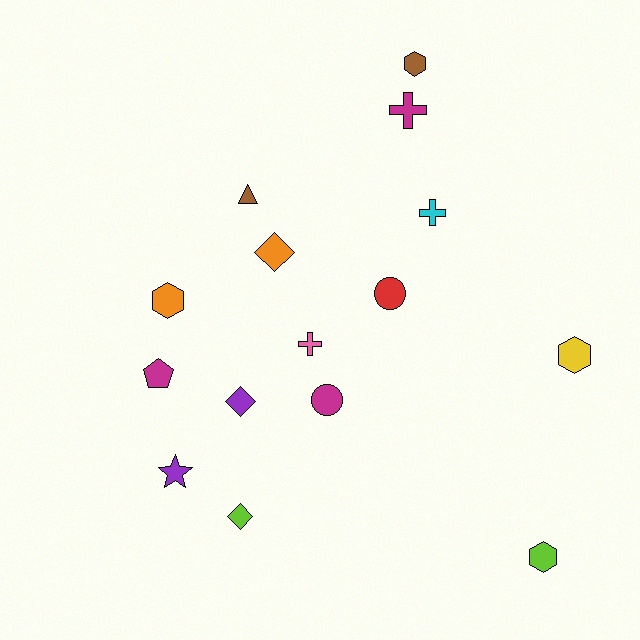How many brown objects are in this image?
There are 2 brown objects.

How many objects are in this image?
There are 15 objects.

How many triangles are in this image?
There is 1 triangle.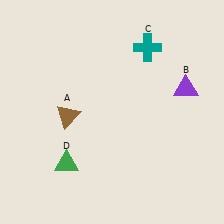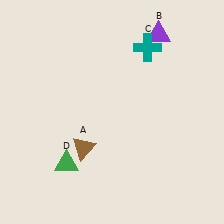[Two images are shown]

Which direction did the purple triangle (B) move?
The purple triangle (B) moved up.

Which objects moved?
The objects that moved are: the brown triangle (A), the purple triangle (B).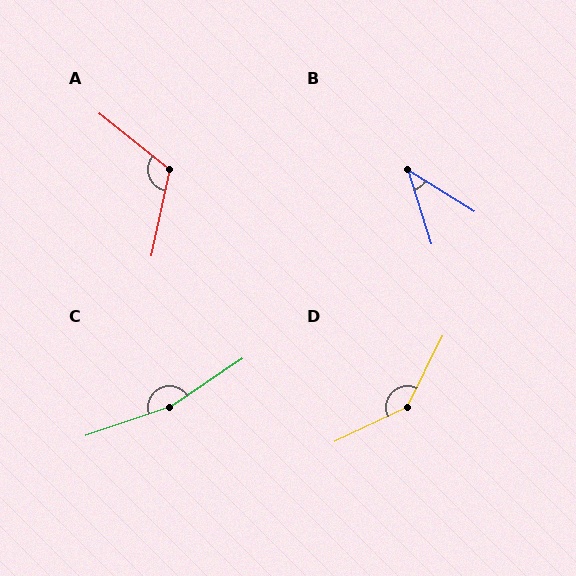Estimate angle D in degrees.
Approximately 142 degrees.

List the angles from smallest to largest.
B (41°), A (116°), D (142°), C (164°).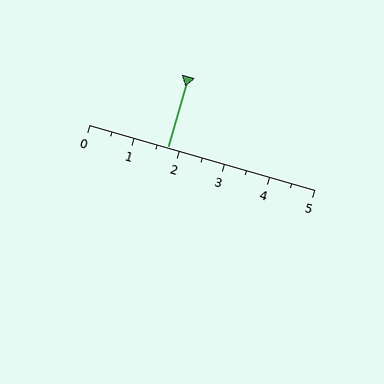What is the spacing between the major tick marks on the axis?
The major ticks are spaced 1 apart.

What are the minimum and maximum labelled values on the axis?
The axis runs from 0 to 5.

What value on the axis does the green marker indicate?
The marker indicates approximately 1.8.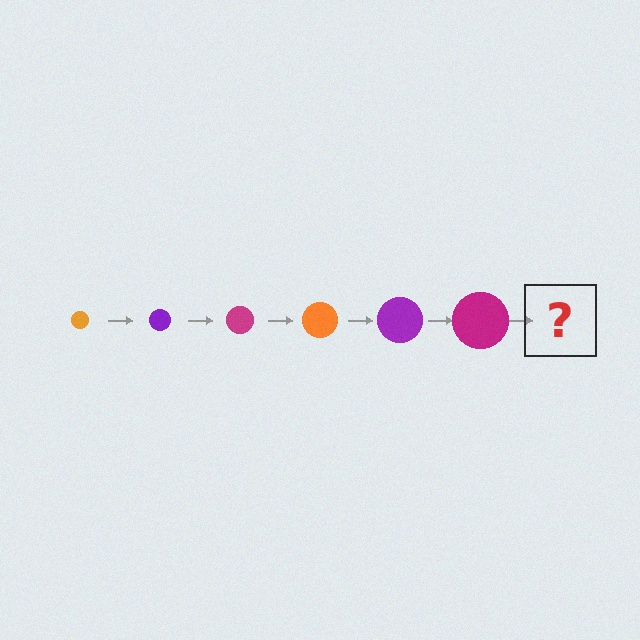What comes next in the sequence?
The next element should be an orange circle, larger than the previous one.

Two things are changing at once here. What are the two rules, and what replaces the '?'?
The two rules are that the circle grows larger each step and the color cycles through orange, purple, and magenta. The '?' should be an orange circle, larger than the previous one.